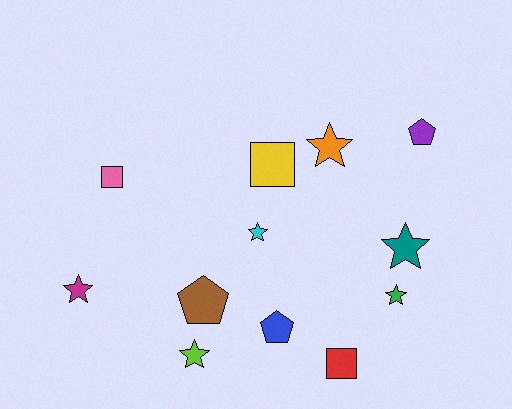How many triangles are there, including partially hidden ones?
There are no triangles.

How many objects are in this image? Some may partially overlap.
There are 12 objects.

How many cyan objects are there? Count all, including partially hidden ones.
There is 1 cyan object.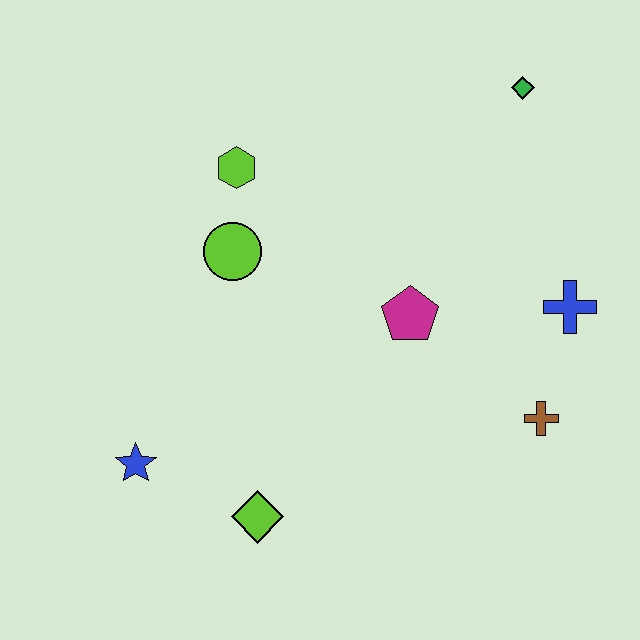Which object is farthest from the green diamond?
The blue star is farthest from the green diamond.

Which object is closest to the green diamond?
The blue cross is closest to the green diamond.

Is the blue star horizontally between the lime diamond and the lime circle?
No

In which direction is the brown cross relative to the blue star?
The brown cross is to the right of the blue star.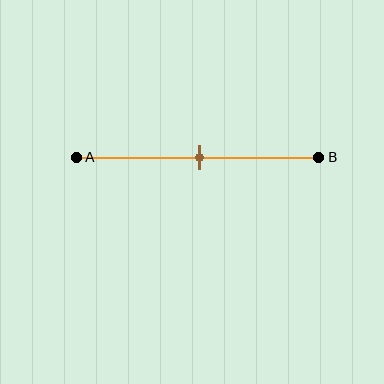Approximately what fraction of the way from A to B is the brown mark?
The brown mark is approximately 50% of the way from A to B.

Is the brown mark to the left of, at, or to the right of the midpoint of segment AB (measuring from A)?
The brown mark is approximately at the midpoint of segment AB.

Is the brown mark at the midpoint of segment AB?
Yes, the mark is approximately at the midpoint.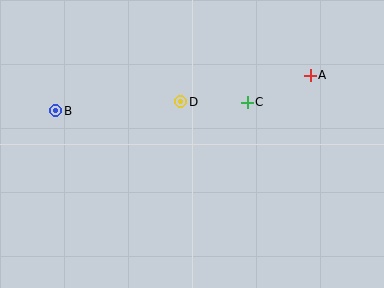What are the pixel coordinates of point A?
Point A is at (310, 75).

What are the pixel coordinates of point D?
Point D is at (181, 102).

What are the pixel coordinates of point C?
Point C is at (247, 102).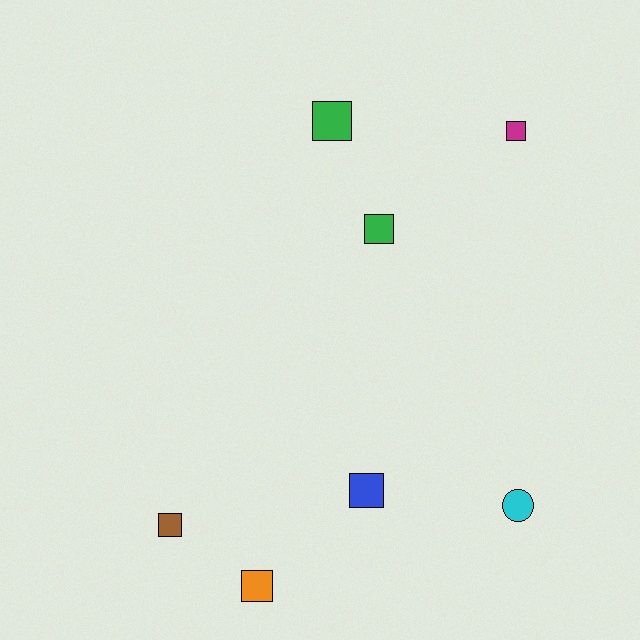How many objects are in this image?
There are 7 objects.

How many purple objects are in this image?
There are no purple objects.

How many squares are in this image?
There are 6 squares.